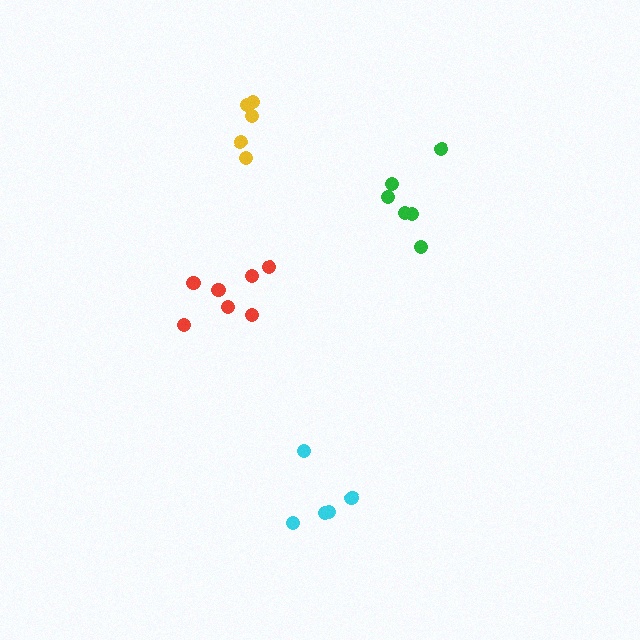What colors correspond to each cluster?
The clusters are colored: red, cyan, yellow, green.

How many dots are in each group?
Group 1: 7 dots, Group 2: 5 dots, Group 3: 5 dots, Group 4: 6 dots (23 total).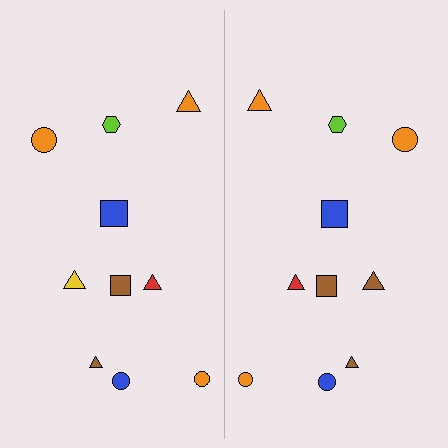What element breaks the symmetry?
The brown triangle on the right side breaks the symmetry — its mirror counterpart is yellow.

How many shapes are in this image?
There are 20 shapes in this image.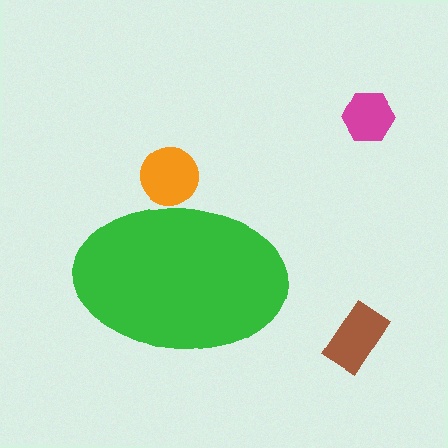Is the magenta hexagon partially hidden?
No, the magenta hexagon is fully visible.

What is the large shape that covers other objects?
A green ellipse.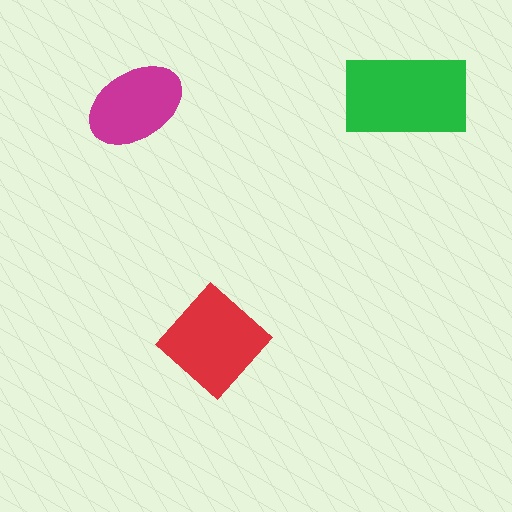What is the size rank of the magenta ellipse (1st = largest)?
3rd.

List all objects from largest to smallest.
The green rectangle, the red diamond, the magenta ellipse.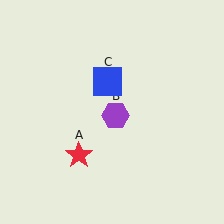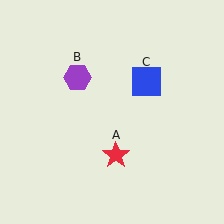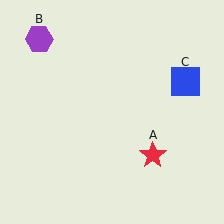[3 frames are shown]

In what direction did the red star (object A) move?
The red star (object A) moved right.